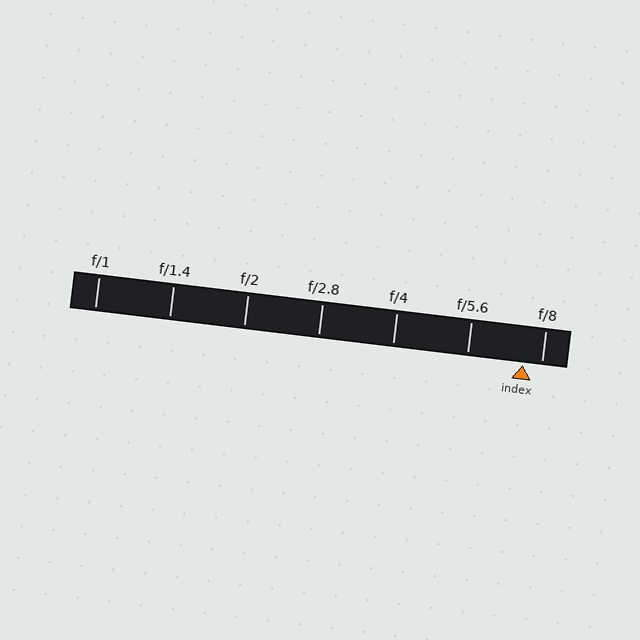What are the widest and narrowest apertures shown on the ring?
The widest aperture shown is f/1 and the narrowest is f/8.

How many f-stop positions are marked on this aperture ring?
There are 7 f-stop positions marked.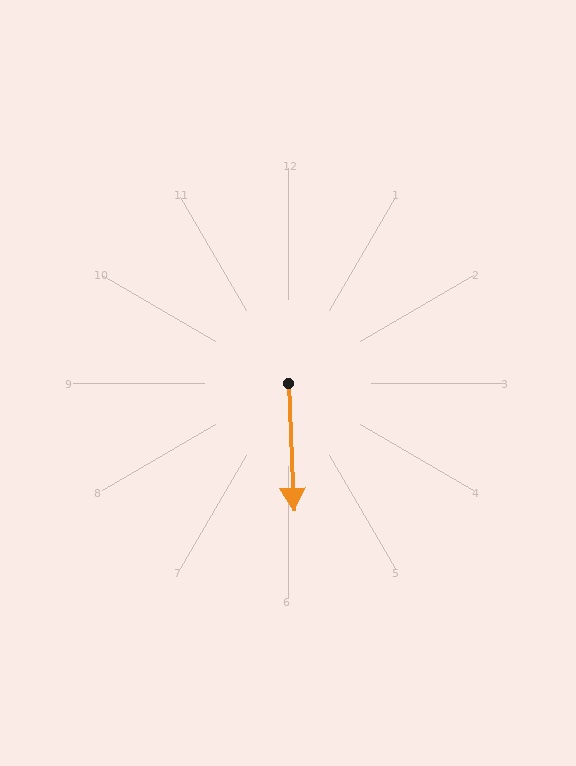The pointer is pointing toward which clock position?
Roughly 6 o'clock.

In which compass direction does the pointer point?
South.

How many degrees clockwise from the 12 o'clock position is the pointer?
Approximately 178 degrees.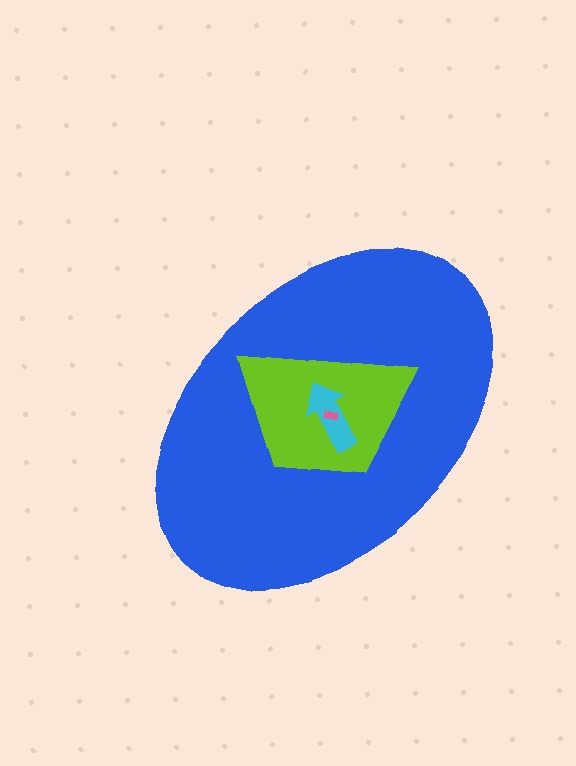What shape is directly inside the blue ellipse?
The lime trapezoid.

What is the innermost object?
The pink rectangle.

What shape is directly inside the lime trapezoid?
The cyan arrow.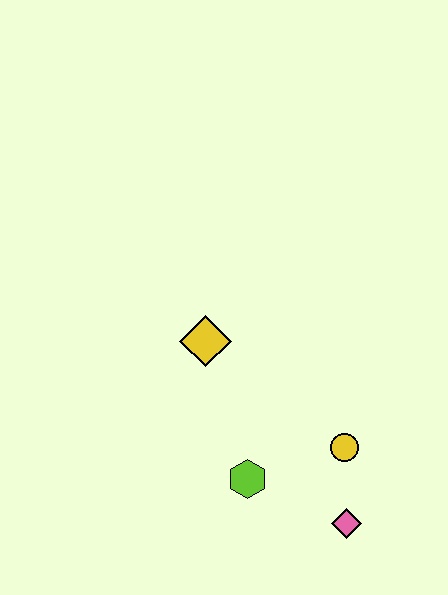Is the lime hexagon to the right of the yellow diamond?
Yes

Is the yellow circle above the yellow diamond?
No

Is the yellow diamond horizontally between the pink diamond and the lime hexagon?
No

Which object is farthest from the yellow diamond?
The pink diamond is farthest from the yellow diamond.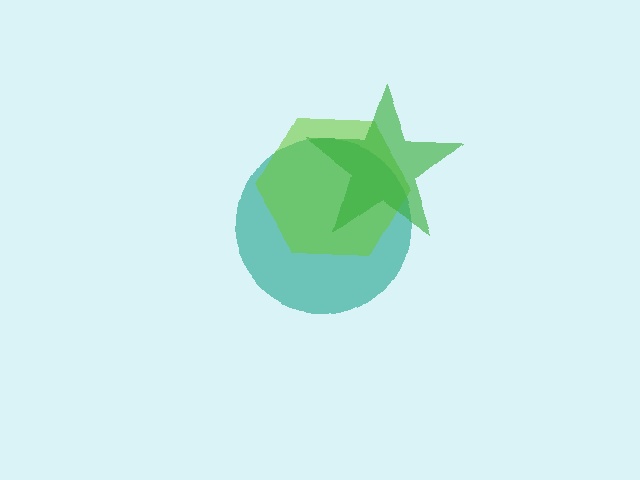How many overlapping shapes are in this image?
There are 3 overlapping shapes in the image.